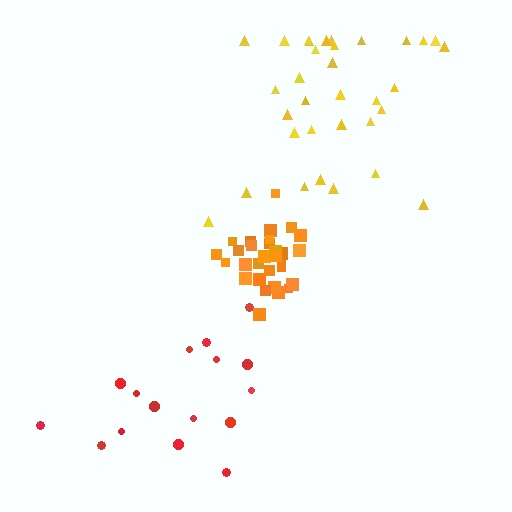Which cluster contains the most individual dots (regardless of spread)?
Yellow (34).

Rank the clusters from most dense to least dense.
orange, yellow, red.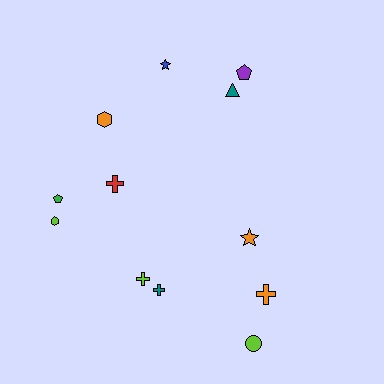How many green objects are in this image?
There is 1 green object.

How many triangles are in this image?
There is 1 triangle.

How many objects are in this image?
There are 12 objects.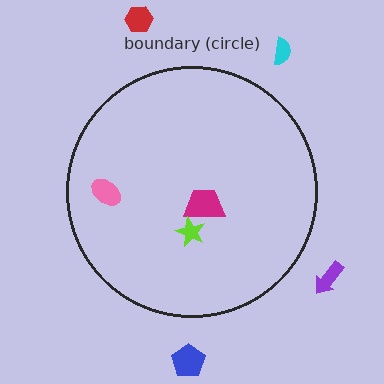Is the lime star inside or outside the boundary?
Inside.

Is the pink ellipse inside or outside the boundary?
Inside.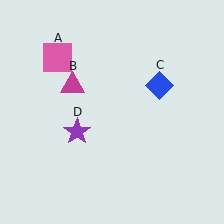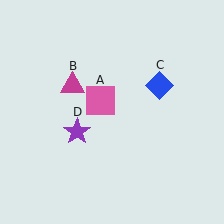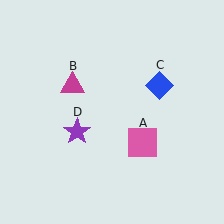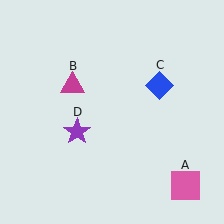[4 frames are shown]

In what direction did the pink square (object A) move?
The pink square (object A) moved down and to the right.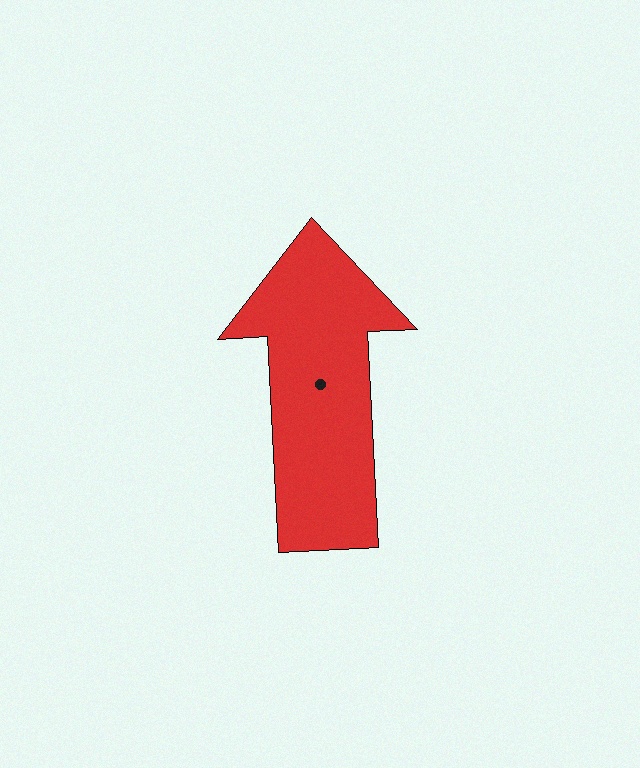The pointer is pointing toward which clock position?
Roughly 12 o'clock.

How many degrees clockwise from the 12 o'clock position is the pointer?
Approximately 357 degrees.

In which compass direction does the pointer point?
North.